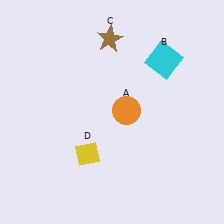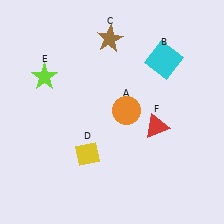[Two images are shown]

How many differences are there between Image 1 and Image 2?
There are 2 differences between the two images.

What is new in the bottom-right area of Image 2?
A red triangle (F) was added in the bottom-right area of Image 2.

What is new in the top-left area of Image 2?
A lime star (E) was added in the top-left area of Image 2.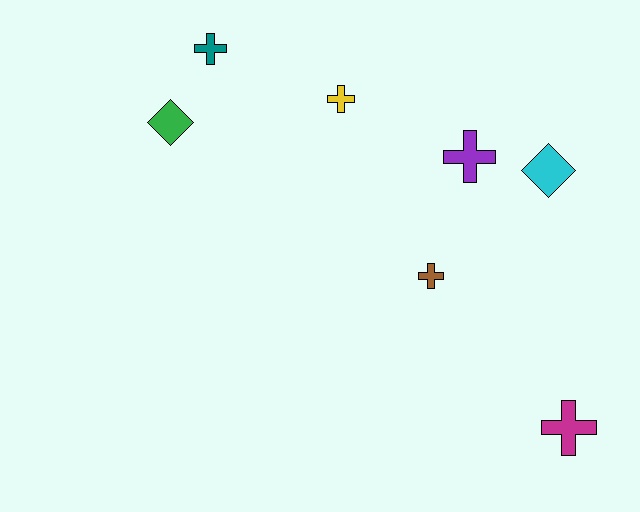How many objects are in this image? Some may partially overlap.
There are 7 objects.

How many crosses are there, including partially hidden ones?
There are 5 crosses.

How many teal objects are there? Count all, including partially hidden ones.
There is 1 teal object.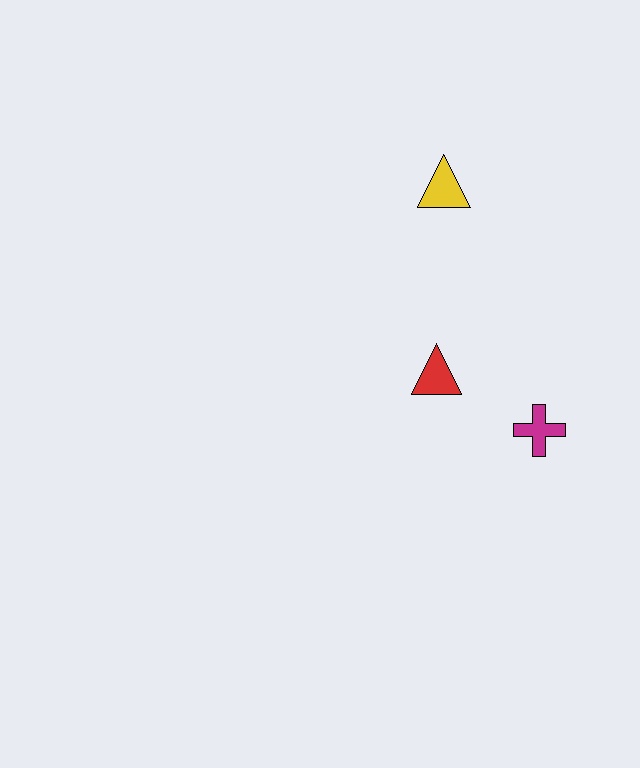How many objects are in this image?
There are 3 objects.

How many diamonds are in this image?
There are no diamonds.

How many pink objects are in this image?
There are no pink objects.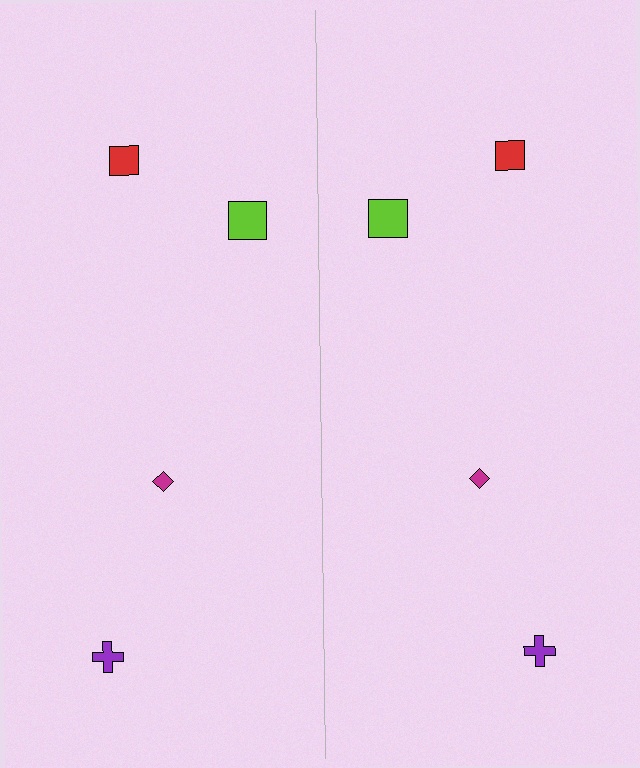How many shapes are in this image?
There are 8 shapes in this image.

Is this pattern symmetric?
Yes, this pattern has bilateral (reflection) symmetry.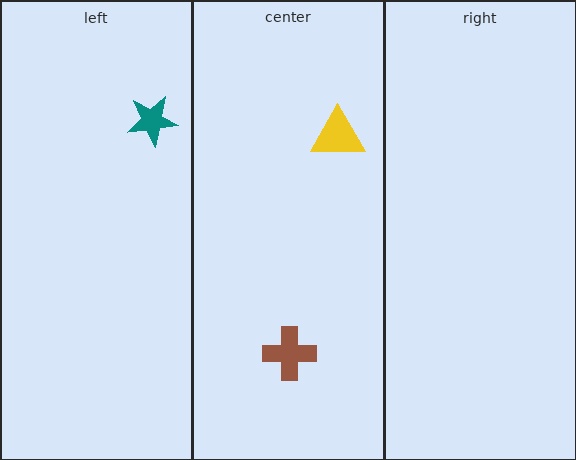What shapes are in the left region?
The teal star.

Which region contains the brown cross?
The center region.